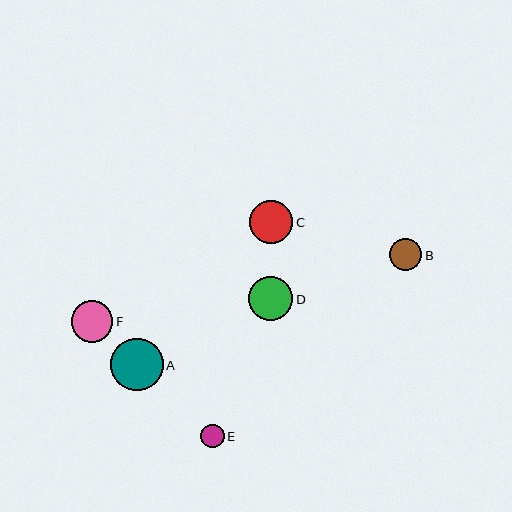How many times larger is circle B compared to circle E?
Circle B is approximately 1.4 times the size of circle E.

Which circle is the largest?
Circle A is the largest with a size of approximately 52 pixels.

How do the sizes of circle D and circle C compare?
Circle D and circle C are approximately the same size.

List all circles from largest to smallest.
From largest to smallest: A, D, C, F, B, E.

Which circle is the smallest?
Circle E is the smallest with a size of approximately 24 pixels.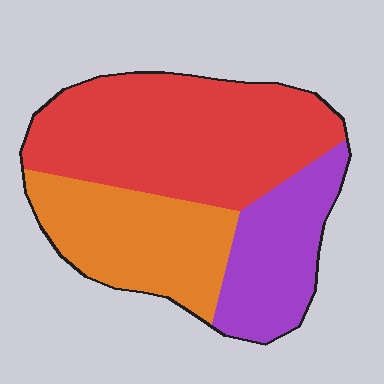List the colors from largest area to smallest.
From largest to smallest: red, orange, purple.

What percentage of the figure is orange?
Orange covers roughly 30% of the figure.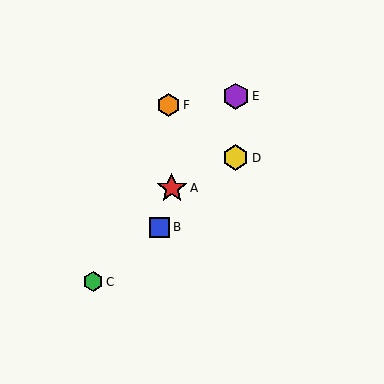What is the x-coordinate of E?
Object E is at x≈236.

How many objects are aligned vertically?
2 objects (D, E) are aligned vertically.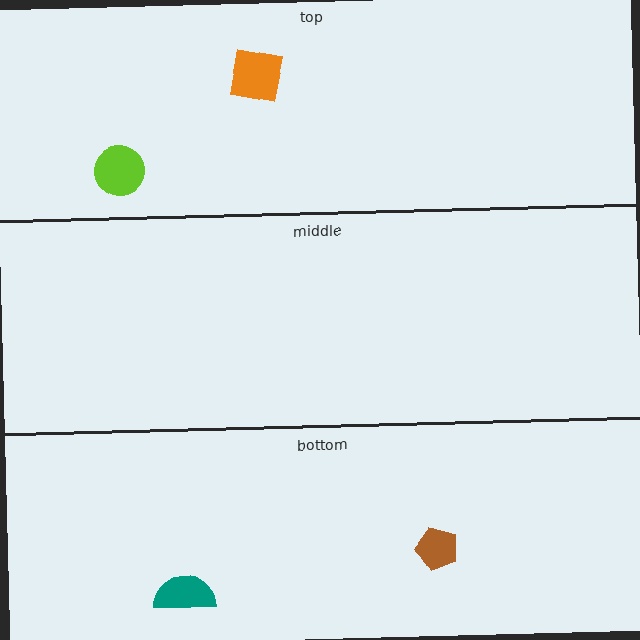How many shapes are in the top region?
2.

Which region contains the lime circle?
The top region.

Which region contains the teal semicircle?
The bottom region.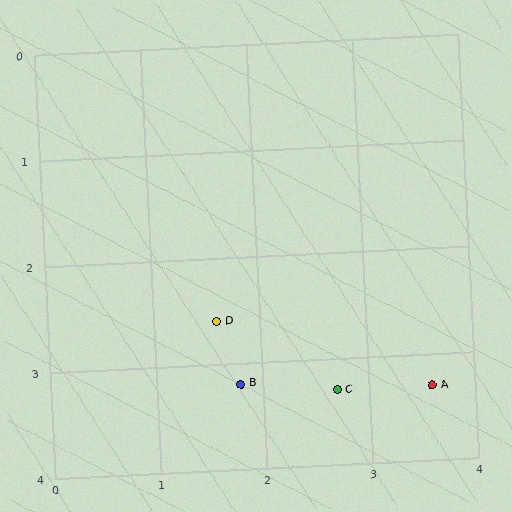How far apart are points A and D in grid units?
Points A and D are about 2.1 grid units apart.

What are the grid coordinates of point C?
Point C is at approximately (2.7, 3.3).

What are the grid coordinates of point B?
Point B is at approximately (1.8, 3.2).